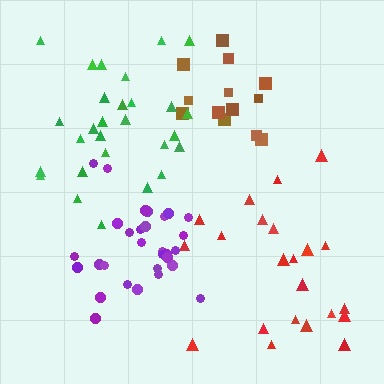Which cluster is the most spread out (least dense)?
Red.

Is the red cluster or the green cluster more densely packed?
Green.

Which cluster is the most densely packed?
Purple.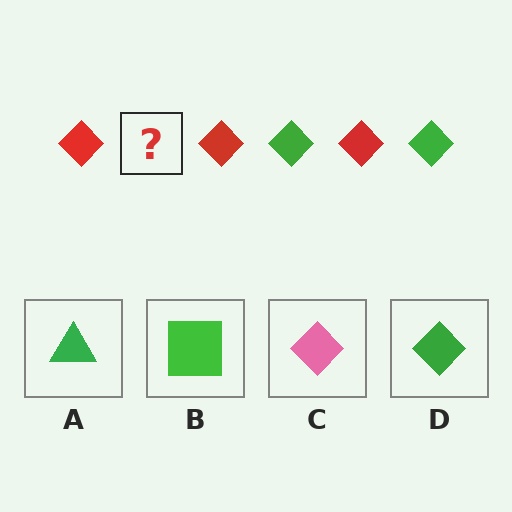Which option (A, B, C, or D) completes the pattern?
D.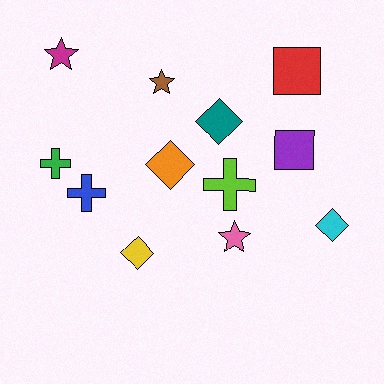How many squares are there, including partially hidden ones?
There are 2 squares.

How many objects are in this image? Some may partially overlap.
There are 12 objects.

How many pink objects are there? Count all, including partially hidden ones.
There is 1 pink object.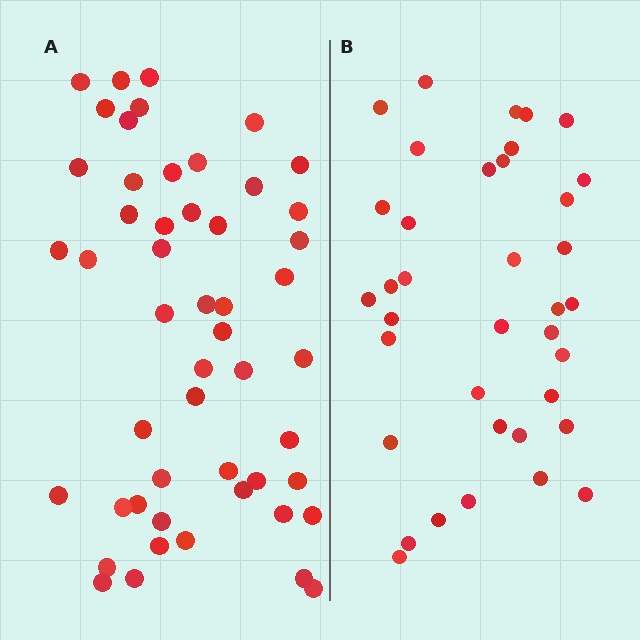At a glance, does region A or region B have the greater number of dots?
Region A (the left region) has more dots.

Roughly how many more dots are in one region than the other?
Region A has approximately 15 more dots than region B.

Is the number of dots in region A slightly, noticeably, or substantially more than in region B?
Region A has noticeably more, but not dramatically so. The ratio is roughly 1.4 to 1.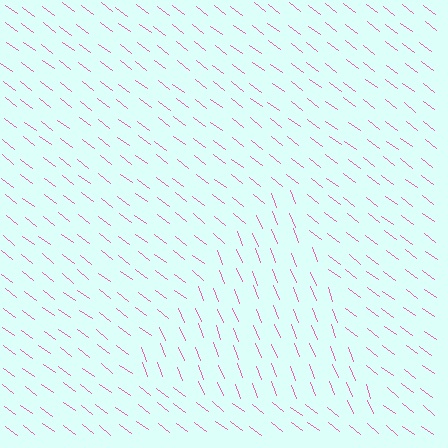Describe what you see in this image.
The image is filled with small pink line segments. A triangle region in the image has lines oriented differently from the surrounding lines, creating a visible texture boundary.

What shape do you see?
I see a triangle.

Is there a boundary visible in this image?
Yes, there is a texture boundary formed by a change in line orientation.